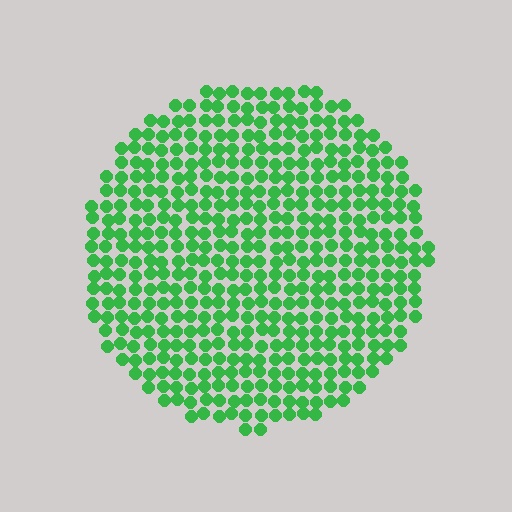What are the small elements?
The small elements are circles.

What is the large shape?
The large shape is a circle.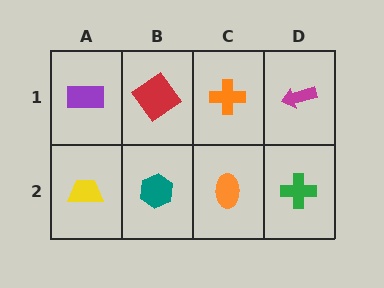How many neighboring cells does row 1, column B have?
3.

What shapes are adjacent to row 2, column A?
A purple rectangle (row 1, column A), a teal hexagon (row 2, column B).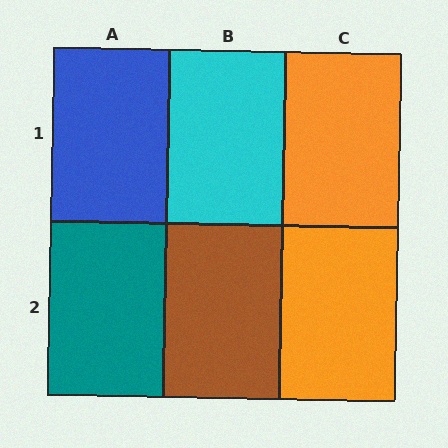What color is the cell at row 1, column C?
Orange.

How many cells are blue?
1 cell is blue.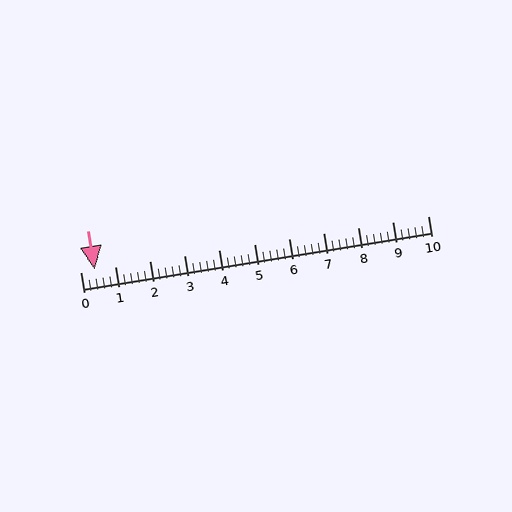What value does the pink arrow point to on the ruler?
The pink arrow points to approximately 0.4.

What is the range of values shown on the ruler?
The ruler shows values from 0 to 10.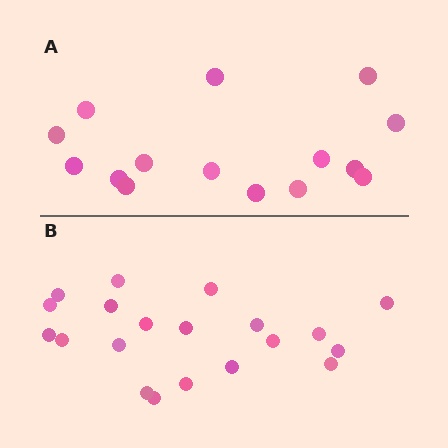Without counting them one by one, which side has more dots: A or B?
Region B (the bottom region) has more dots.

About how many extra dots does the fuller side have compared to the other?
Region B has about 5 more dots than region A.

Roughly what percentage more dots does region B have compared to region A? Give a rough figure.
About 35% more.